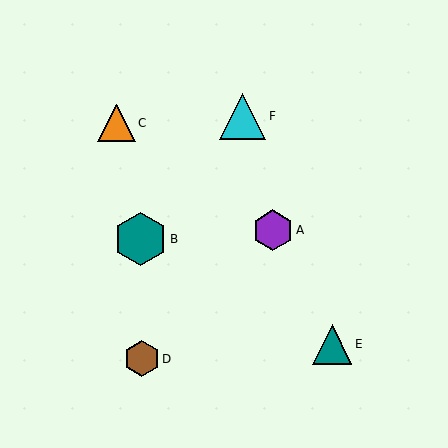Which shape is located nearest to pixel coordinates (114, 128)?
The orange triangle (labeled C) at (117, 123) is nearest to that location.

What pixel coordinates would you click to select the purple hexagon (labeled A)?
Click at (273, 230) to select the purple hexagon A.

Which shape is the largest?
The teal hexagon (labeled B) is the largest.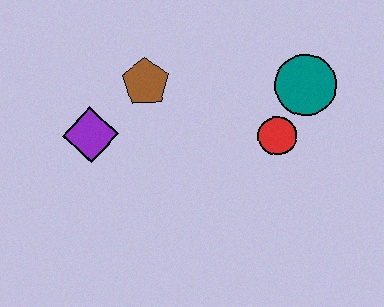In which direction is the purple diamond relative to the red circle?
The purple diamond is to the left of the red circle.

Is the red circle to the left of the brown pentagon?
No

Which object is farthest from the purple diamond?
The teal circle is farthest from the purple diamond.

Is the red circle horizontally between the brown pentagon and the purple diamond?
No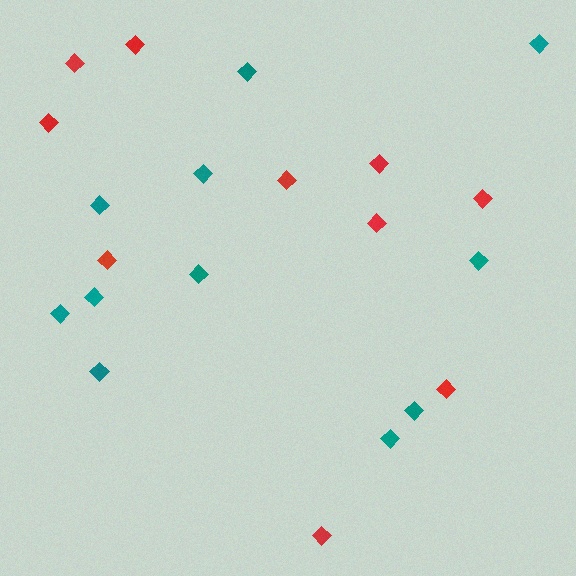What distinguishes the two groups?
There are 2 groups: one group of teal diamonds (11) and one group of red diamonds (10).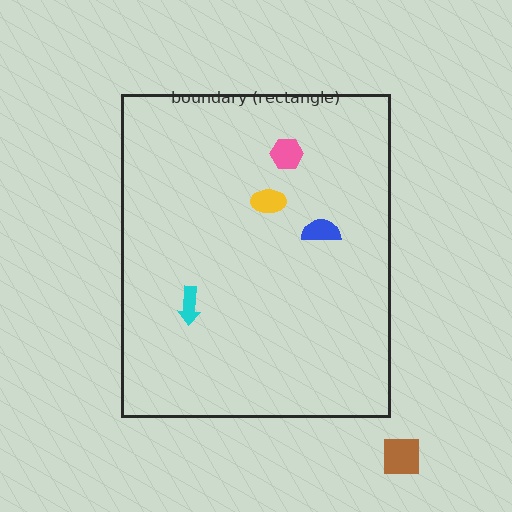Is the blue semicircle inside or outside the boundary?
Inside.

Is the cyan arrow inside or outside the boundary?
Inside.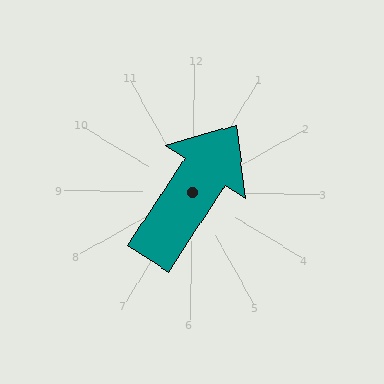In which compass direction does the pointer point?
Northeast.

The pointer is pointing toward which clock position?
Roughly 1 o'clock.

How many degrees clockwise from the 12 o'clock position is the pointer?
Approximately 33 degrees.